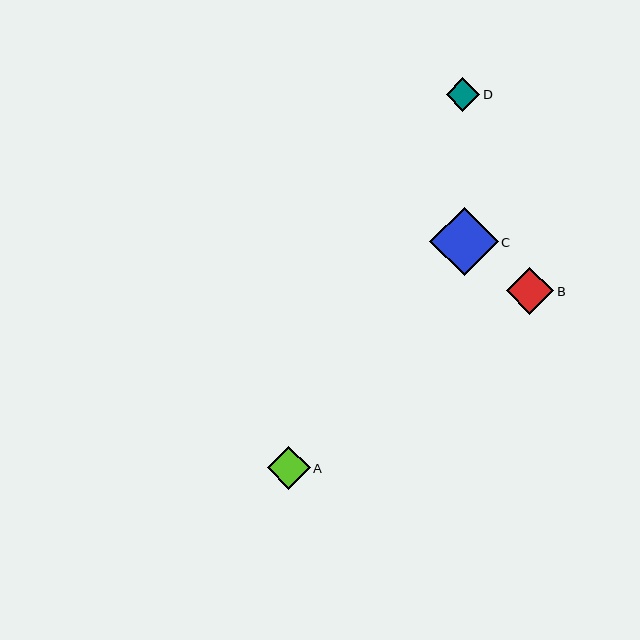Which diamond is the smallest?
Diamond D is the smallest with a size of approximately 34 pixels.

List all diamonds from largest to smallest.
From largest to smallest: C, B, A, D.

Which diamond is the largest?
Diamond C is the largest with a size of approximately 69 pixels.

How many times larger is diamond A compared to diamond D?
Diamond A is approximately 1.3 times the size of diamond D.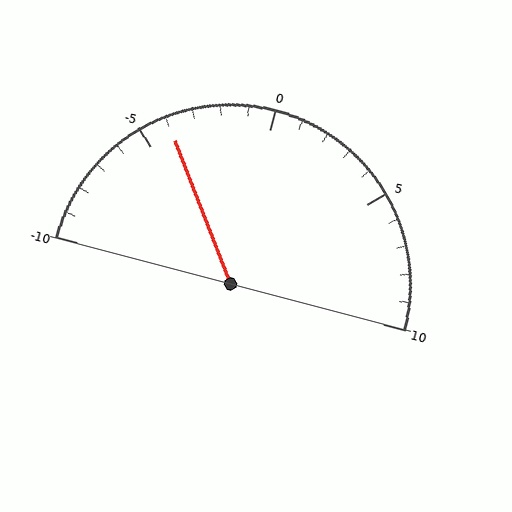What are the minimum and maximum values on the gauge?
The gauge ranges from -10 to 10.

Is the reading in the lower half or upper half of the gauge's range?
The reading is in the lower half of the range (-10 to 10).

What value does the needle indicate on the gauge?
The needle indicates approximately -4.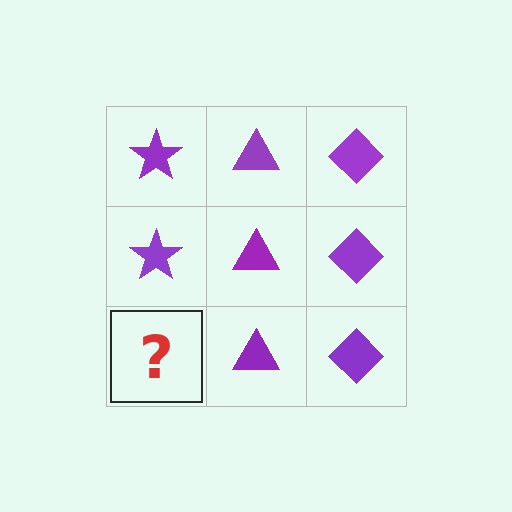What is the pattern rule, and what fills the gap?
The rule is that each column has a consistent shape. The gap should be filled with a purple star.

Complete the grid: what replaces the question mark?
The question mark should be replaced with a purple star.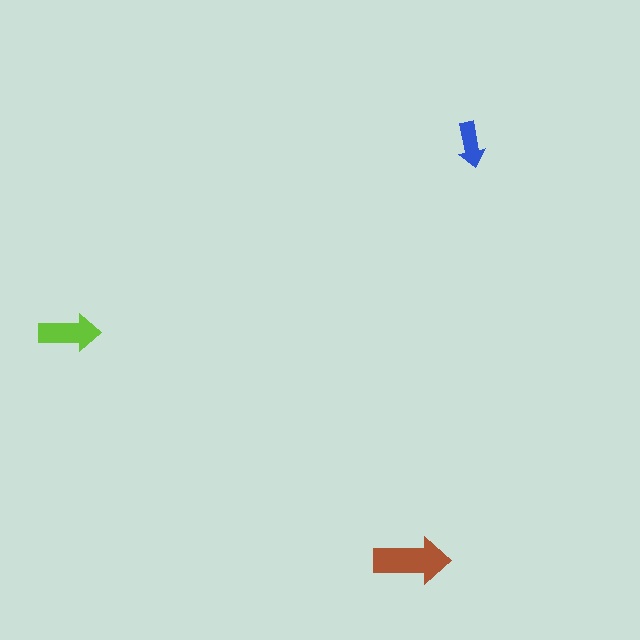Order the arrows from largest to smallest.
the brown one, the lime one, the blue one.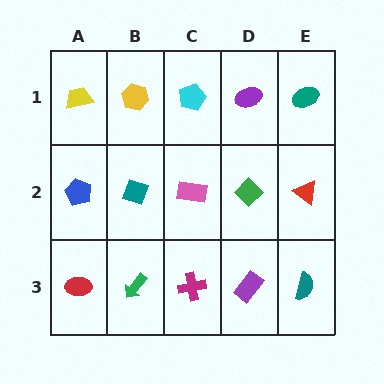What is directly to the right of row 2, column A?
A teal diamond.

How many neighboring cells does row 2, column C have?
4.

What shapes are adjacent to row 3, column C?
A pink rectangle (row 2, column C), a green arrow (row 3, column B), a purple rectangle (row 3, column D).